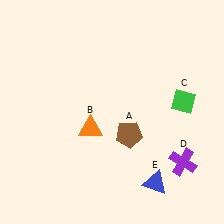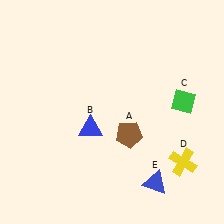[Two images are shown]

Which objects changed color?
B changed from orange to blue. D changed from purple to yellow.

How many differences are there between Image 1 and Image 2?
There are 2 differences between the two images.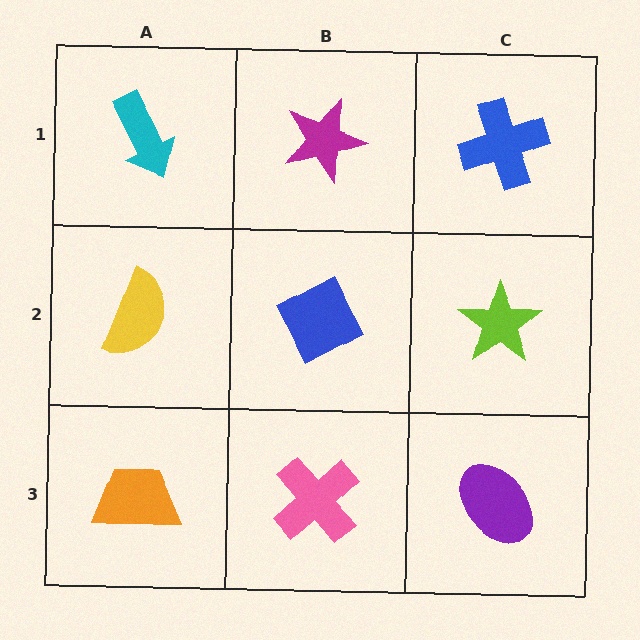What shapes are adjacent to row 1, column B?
A blue diamond (row 2, column B), a cyan arrow (row 1, column A), a blue cross (row 1, column C).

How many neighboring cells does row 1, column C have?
2.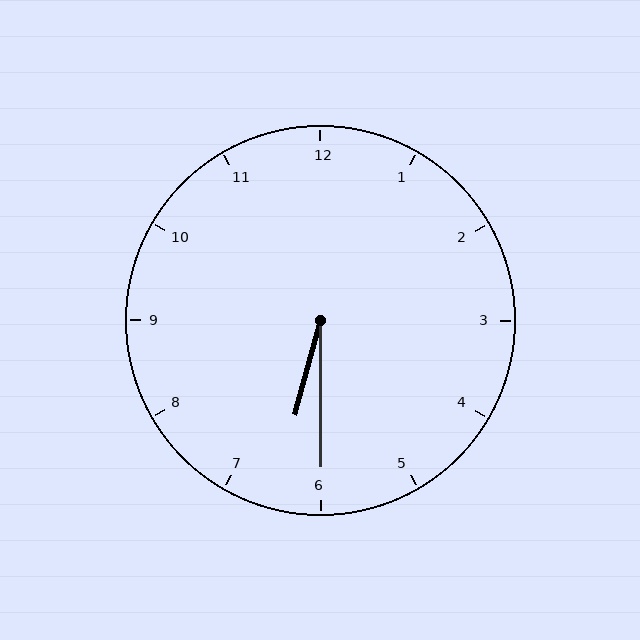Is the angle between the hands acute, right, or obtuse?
It is acute.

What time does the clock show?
6:30.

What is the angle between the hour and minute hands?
Approximately 15 degrees.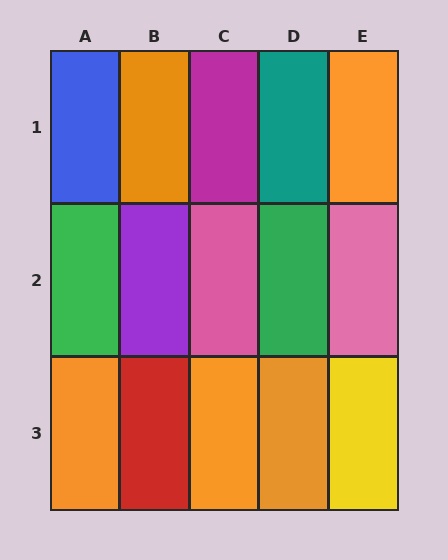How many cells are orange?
5 cells are orange.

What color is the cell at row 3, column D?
Orange.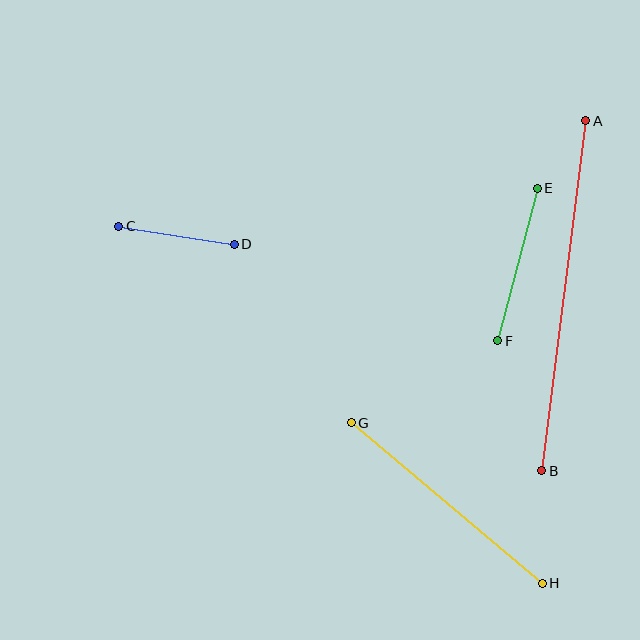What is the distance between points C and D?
The distance is approximately 117 pixels.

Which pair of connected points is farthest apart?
Points A and B are farthest apart.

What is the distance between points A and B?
The distance is approximately 353 pixels.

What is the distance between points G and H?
The distance is approximately 250 pixels.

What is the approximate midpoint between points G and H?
The midpoint is at approximately (447, 503) pixels.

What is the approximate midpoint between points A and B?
The midpoint is at approximately (564, 296) pixels.